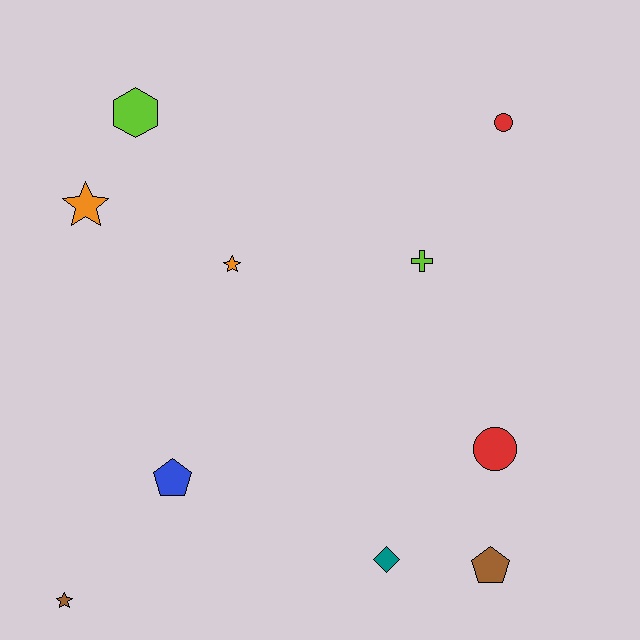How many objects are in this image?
There are 10 objects.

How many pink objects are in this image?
There are no pink objects.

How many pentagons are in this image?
There are 2 pentagons.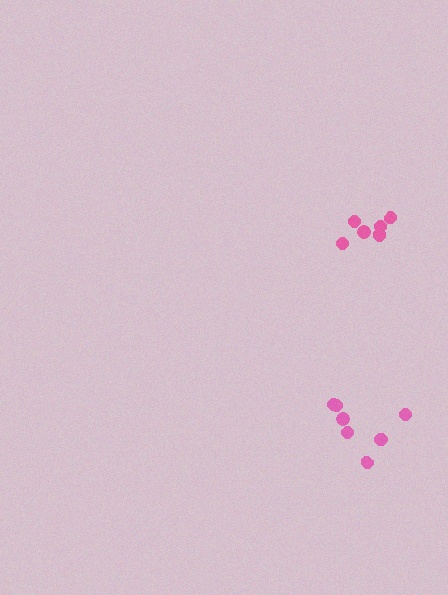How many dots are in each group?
Group 1: 7 dots, Group 2: 6 dots (13 total).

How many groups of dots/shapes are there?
There are 2 groups.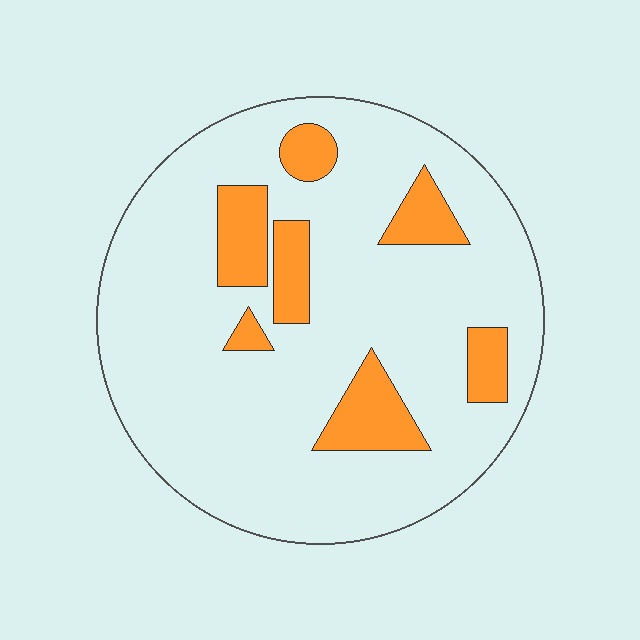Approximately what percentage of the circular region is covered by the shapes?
Approximately 15%.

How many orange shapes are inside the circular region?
7.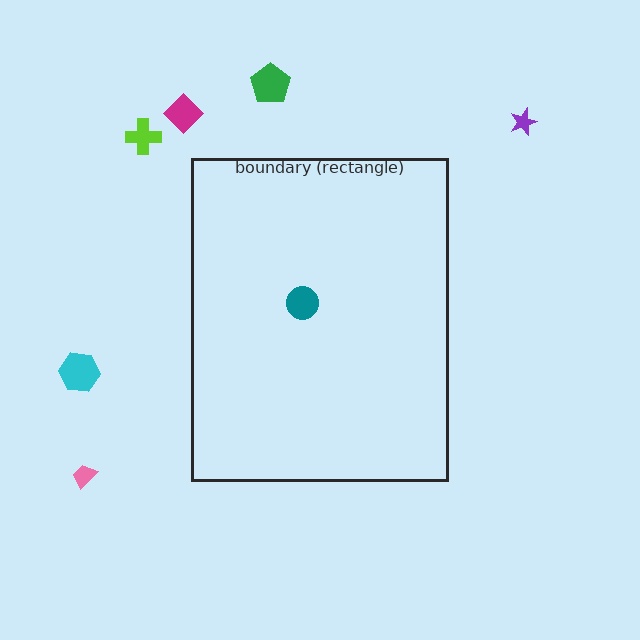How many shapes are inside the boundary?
1 inside, 6 outside.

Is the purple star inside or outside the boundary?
Outside.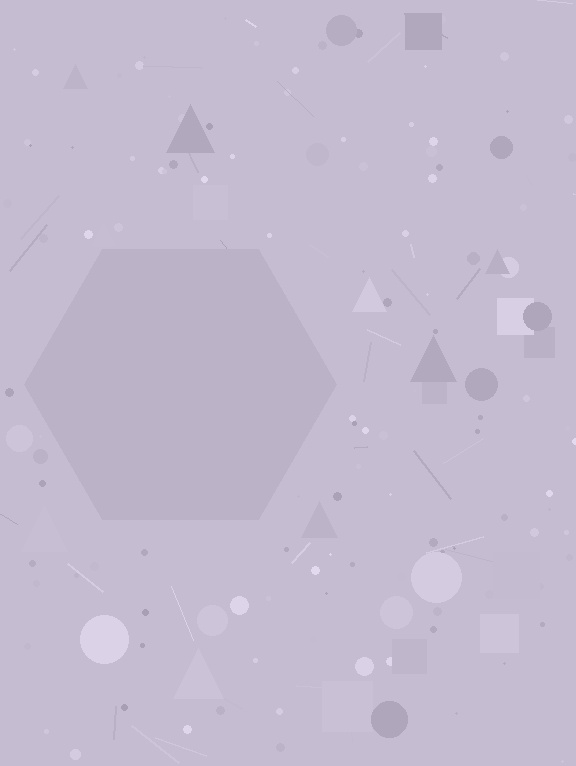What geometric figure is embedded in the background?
A hexagon is embedded in the background.